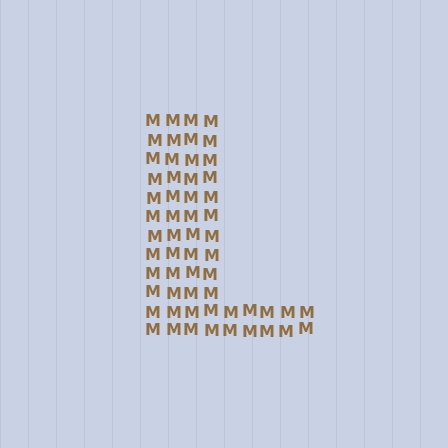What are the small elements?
The small elements are letter M's.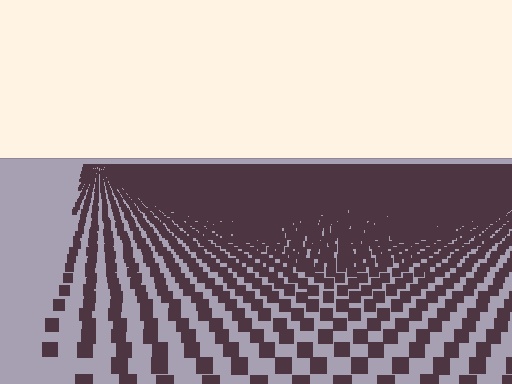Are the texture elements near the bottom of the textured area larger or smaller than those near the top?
Larger. Near the bottom, elements are closer to the viewer and appear at a bigger on-screen size.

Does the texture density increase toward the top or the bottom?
Density increases toward the top.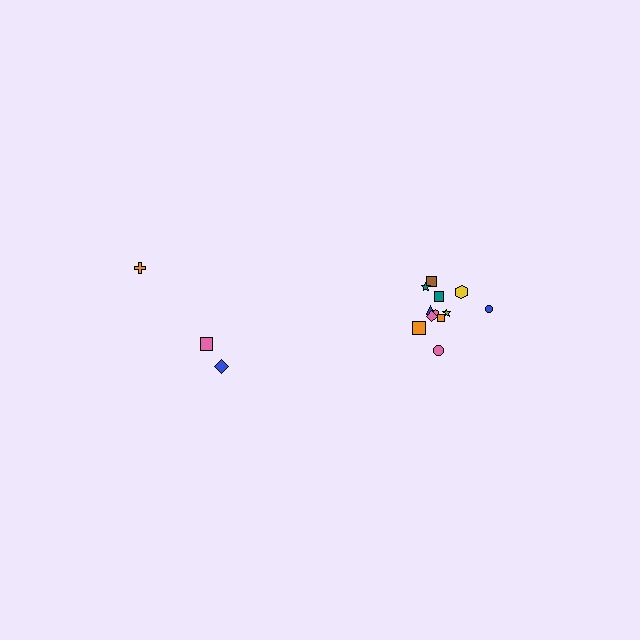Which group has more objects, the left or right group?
The right group.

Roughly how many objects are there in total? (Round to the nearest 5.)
Roughly 15 objects in total.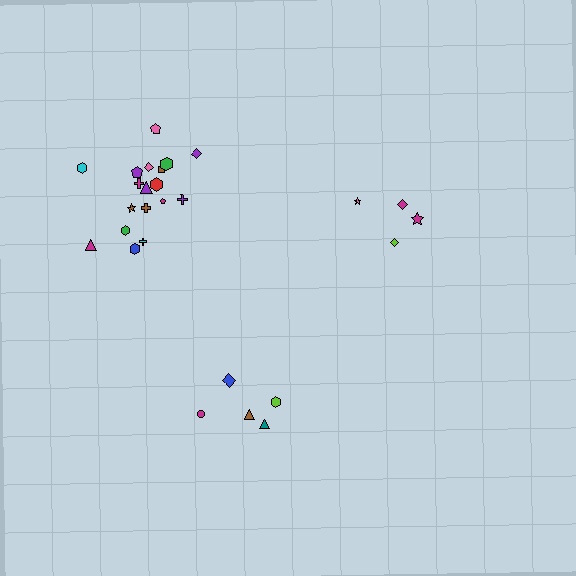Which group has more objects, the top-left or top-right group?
The top-left group.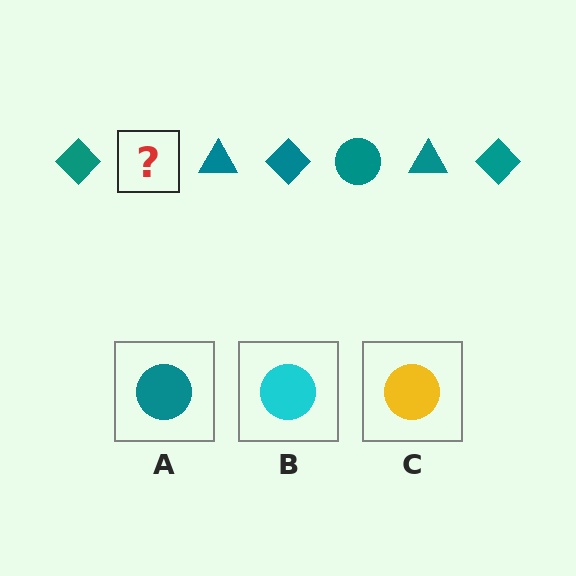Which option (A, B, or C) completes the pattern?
A.